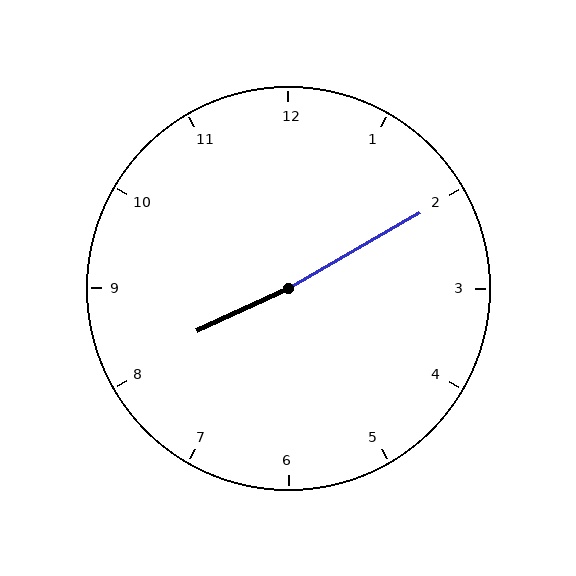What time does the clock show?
8:10.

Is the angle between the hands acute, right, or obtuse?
It is obtuse.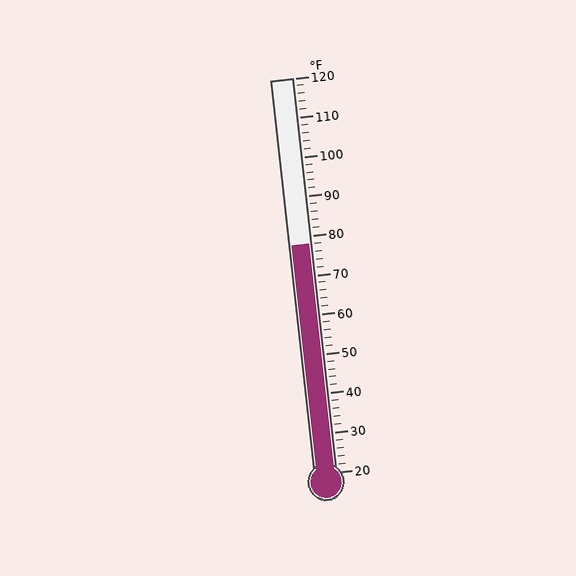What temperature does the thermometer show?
The thermometer shows approximately 78°F.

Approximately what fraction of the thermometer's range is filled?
The thermometer is filled to approximately 60% of its range.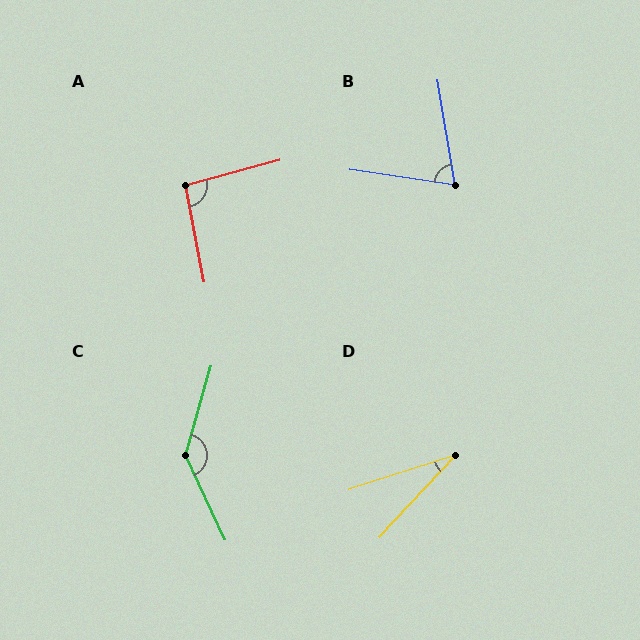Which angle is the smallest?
D, at approximately 29 degrees.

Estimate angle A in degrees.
Approximately 94 degrees.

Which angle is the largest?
C, at approximately 139 degrees.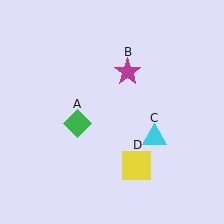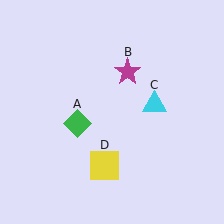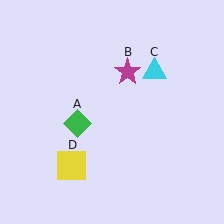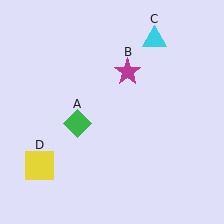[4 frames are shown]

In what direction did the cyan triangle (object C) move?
The cyan triangle (object C) moved up.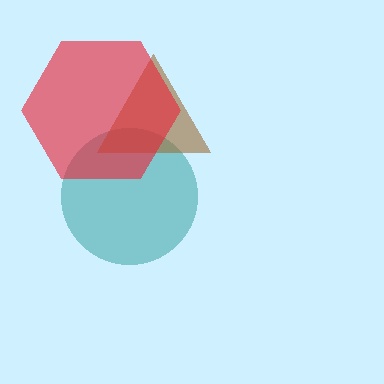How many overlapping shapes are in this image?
There are 3 overlapping shapes in the image.